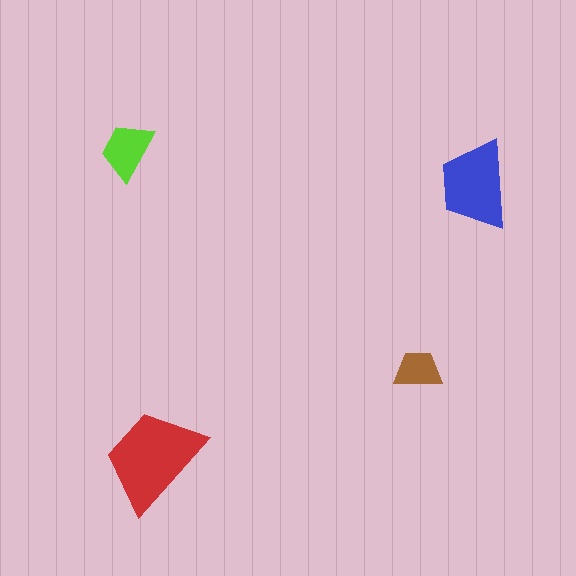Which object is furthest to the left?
The lime trapezoid is leftmost.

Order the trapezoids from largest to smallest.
the red one, the blue one, the lime one, the brown one.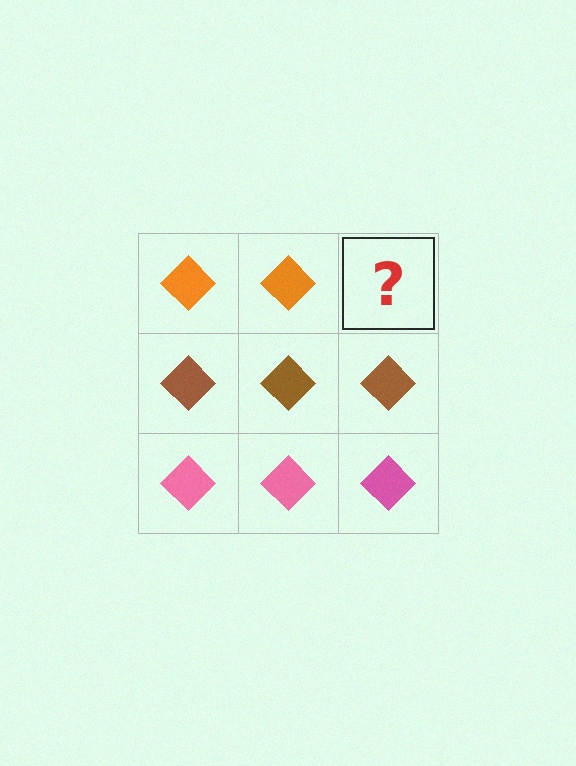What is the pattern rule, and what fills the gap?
The rule is that each row has a consistent color. The gap should be filled with an orange diamond.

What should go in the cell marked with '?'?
The missing cell should contain an orange diamond.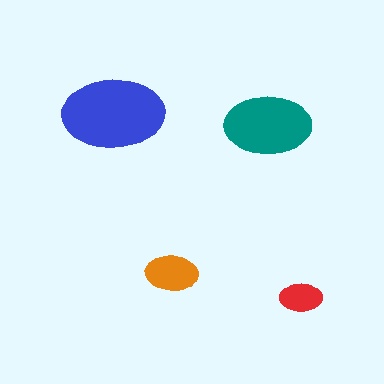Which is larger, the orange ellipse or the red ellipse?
The orange one.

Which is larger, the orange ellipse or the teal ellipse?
The teal one.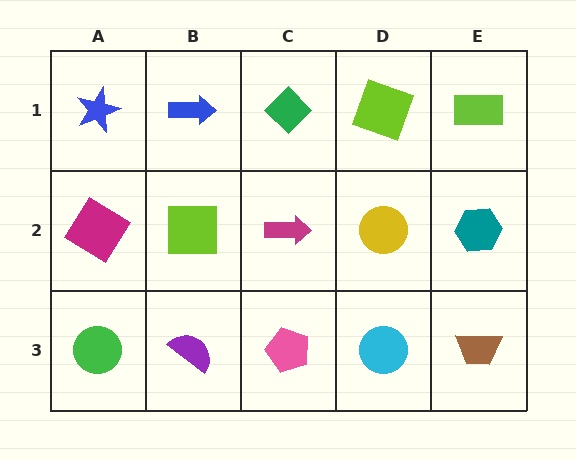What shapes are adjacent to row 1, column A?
A magenta diamond (row 2, column A), a blue arrow (row 1, column B).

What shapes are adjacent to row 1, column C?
A magenta arrow (row 2, column C), a blue arrow (row 1, column B), a lime square (row 1, column D).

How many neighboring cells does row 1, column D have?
3.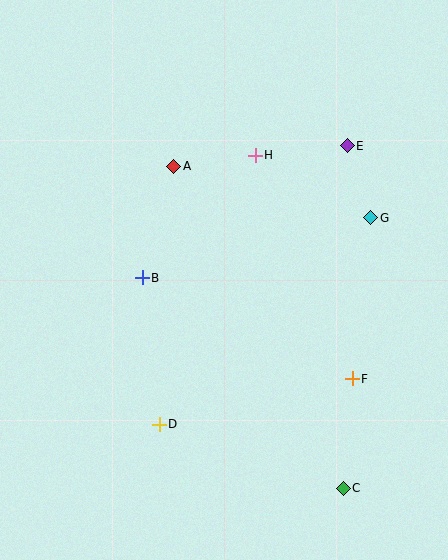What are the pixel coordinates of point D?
Point D is at (159, 424).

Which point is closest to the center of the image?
Point B at (142, 278) is closest to the center.